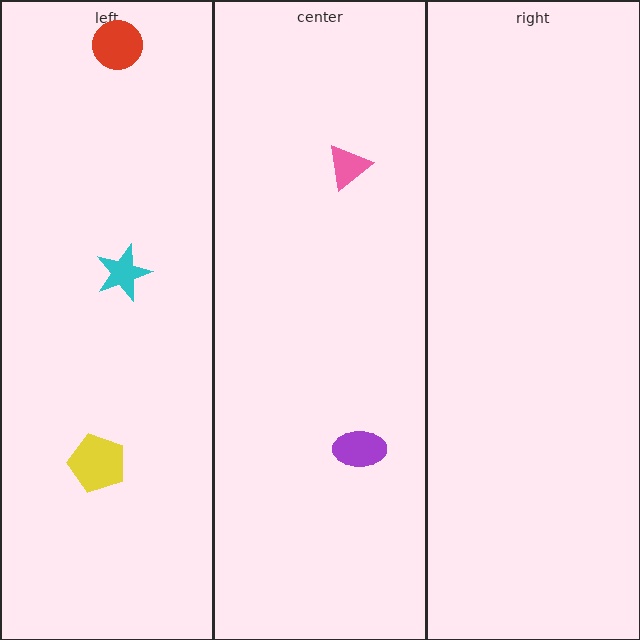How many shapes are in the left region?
3.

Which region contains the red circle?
The left region.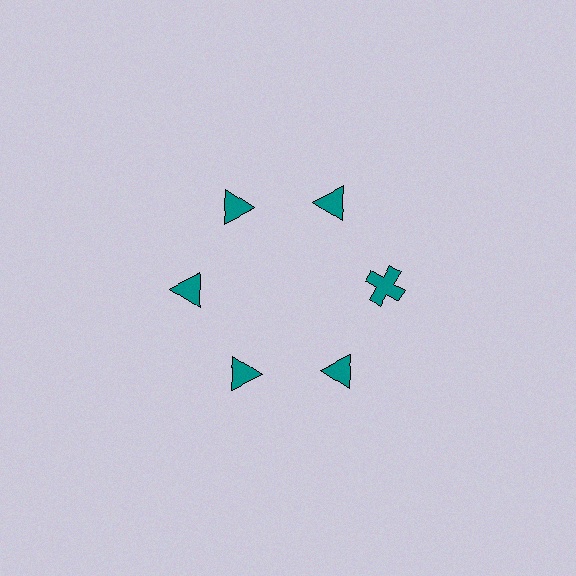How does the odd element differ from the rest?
It has a different shape: cross instead of triangle.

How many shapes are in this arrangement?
There are 6 shapes arranged in a ring pattern.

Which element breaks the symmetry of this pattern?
The teal cross at roughly the 3 o'clock position breaks the symmetry. All other shapes are teal triangles.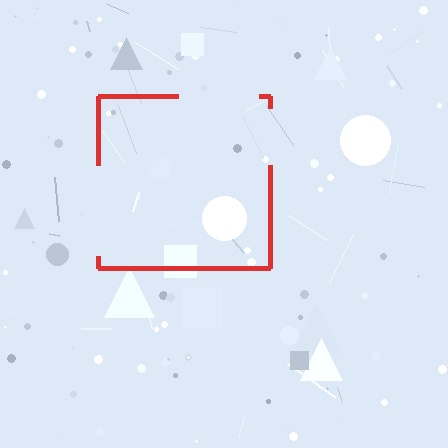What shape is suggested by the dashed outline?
The dashed outline suggests a square.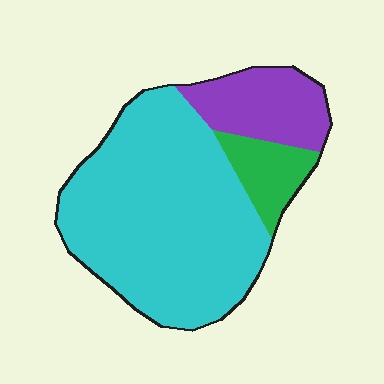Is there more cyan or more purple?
Cyan.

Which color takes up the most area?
Cyan, at roughly 70%.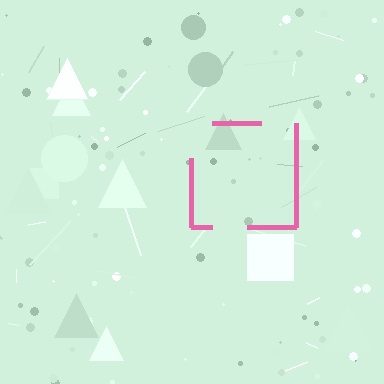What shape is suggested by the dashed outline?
The dashed outline suggests a square.